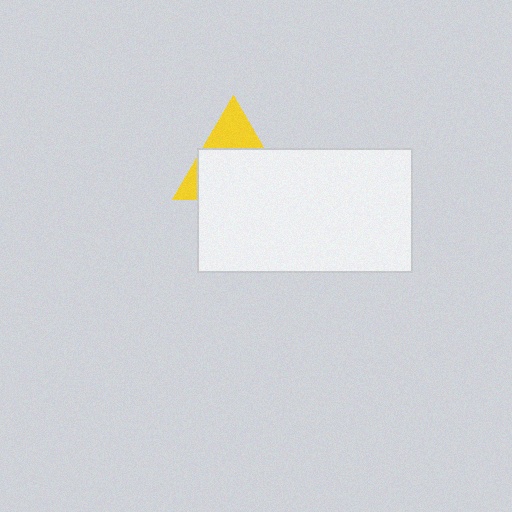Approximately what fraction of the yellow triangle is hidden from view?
Roughly 66% of the yellow triangle is hidden behind the white rectangle.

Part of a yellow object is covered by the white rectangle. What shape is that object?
It is a triangle.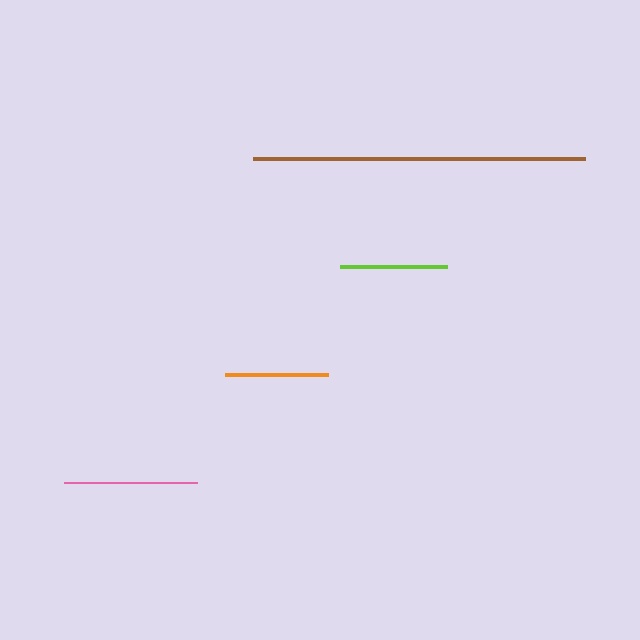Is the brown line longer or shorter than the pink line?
The brown line is longer than the pink line.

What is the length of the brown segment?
The brown segment is approximately 332 pixels long.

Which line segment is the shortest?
The orange line is the shortest at approximately 102 pixels.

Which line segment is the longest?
The brown line is the longest at approximately 332 pixels.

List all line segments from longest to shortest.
From longest to shortest: brown, pink, lime, orange.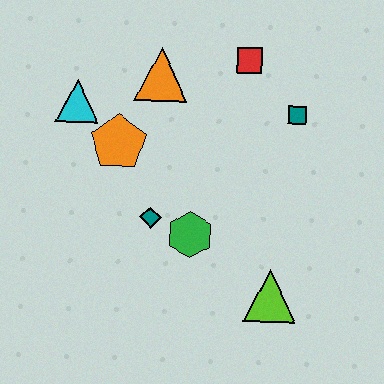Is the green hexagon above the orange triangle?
No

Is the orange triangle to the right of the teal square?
No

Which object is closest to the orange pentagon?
The cyan triangle is closest to the orange pentagon.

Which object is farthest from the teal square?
The cyan triangle is farthest from the teal square.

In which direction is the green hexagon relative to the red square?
The green hexagon is below the red square.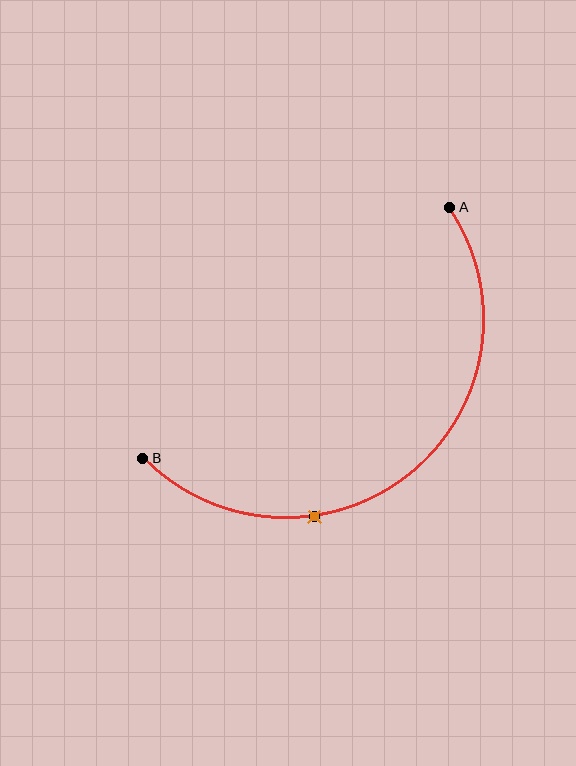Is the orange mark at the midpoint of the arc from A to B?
No. The orange mark lies on the arc but is closer to endpoint B. The arc midpoint would be at the point on the curve equidistant along the arc from both A and B.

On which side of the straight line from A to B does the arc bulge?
The arc bulges below and to the right of the straight line connecting A and B.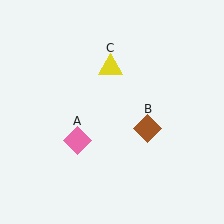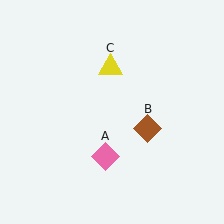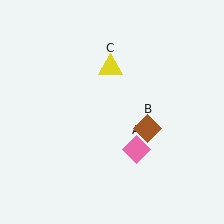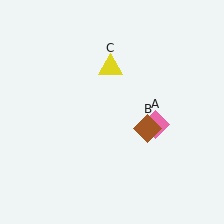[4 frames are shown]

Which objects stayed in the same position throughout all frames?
Brown diamond (object B) and yellow triangle (object C) remained stationary.